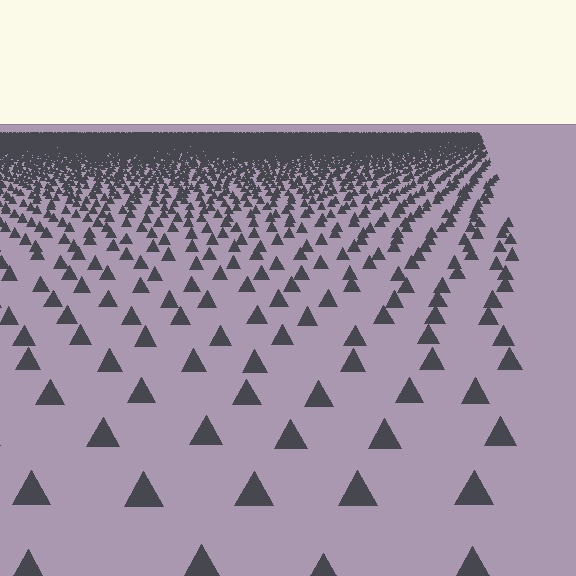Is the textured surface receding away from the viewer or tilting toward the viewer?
The surface is receding away from the viewer. Texture elements get smaller and denser toward the top.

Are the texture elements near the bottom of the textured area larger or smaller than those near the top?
Larger. Near the bottom, elements are closer to the viewer and appear at a bigger on-screen size.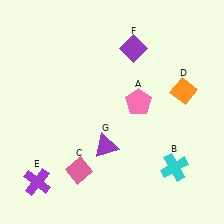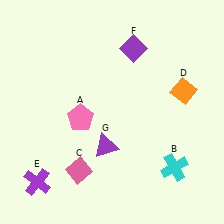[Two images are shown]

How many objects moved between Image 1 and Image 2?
1 object moved between the two images.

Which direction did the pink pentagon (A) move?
The pink pentagon (A) moved left.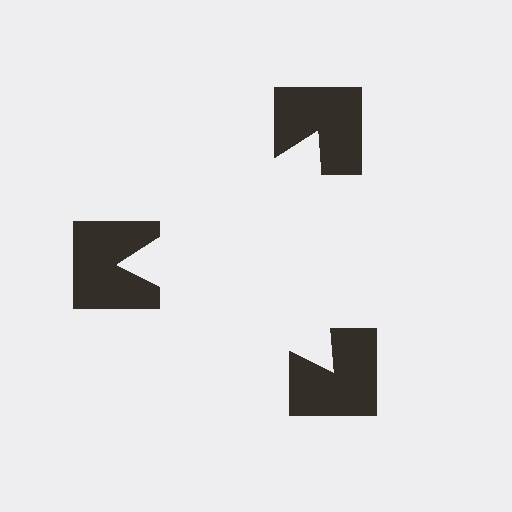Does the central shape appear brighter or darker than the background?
It typically appears slightly brighter than the background, even though no actual brightness change is drawn.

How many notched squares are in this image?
There are 3 — one at each vertex of the illusory triangle.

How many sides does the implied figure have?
3 sides.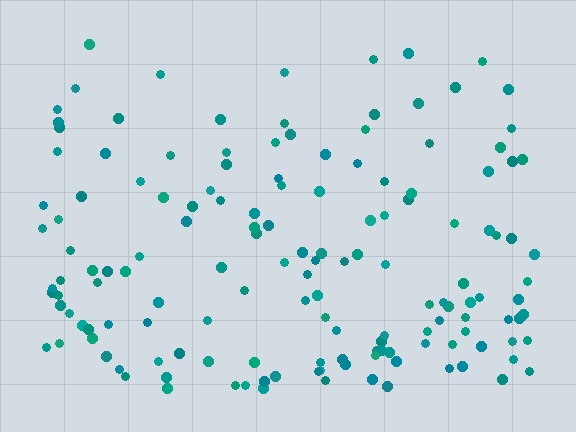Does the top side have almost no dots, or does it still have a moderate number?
Still a moderate number, just noticeably fewer than the bottom.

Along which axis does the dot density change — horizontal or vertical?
Vertical.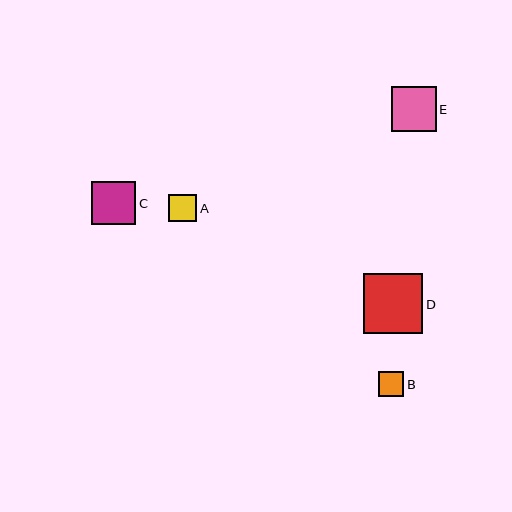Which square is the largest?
Square D is the largest with a size of approximately 60 pixels.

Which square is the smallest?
Square B is the smallest with a size of approximately 25 pixels.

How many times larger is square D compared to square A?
Square D is approximately 2.2 times the size of square A.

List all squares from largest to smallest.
From largest to smallest: D, E, C, A, B.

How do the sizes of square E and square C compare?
Square E and square C are approximately the same size.